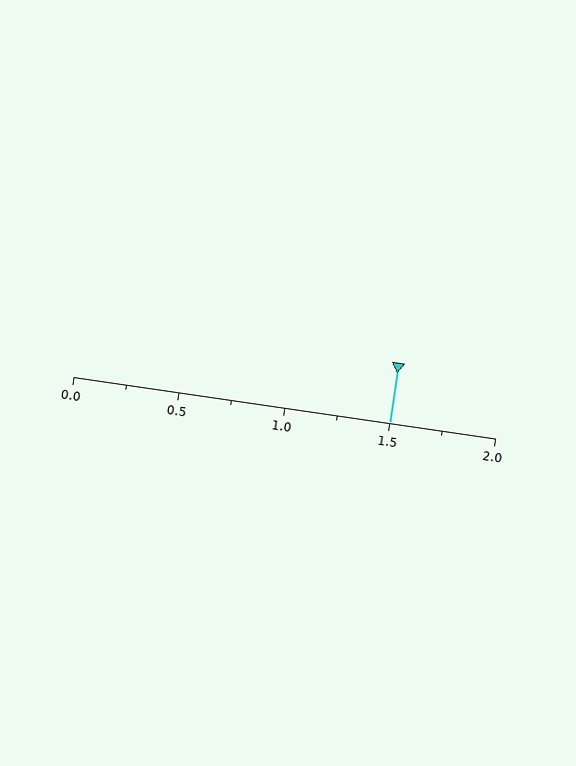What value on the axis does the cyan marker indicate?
The marker indicates approximately 1.5.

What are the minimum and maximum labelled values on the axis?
The axis runs from 0.0 to 2.0.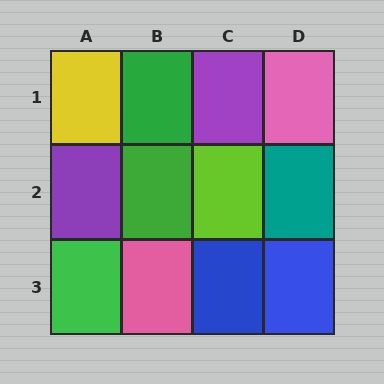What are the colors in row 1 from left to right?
Yellow, green, purple, pink.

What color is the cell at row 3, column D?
Blue.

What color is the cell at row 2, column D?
Teal.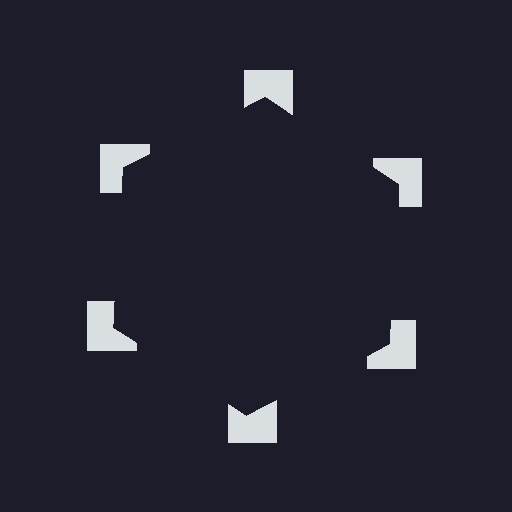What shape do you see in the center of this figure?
An illusory hexagon — its edges are inferred from the aligned wedge cuts in the notched squares, not physically drawn.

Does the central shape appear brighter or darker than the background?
It typically appears slightly darker than the background, even though no actual brightness change is drawn.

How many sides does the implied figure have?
6 sides.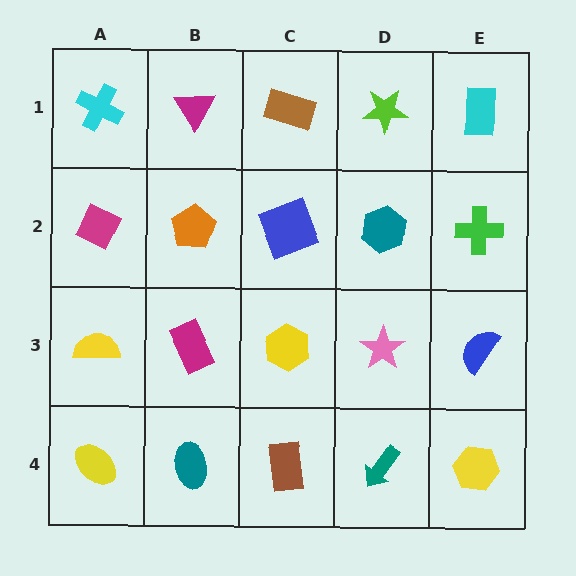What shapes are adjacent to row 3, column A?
A magenta diamond (row 2, column A), a yellow ellipse (row 4, column A), a magenta rectangle (row 3, column B).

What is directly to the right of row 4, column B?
A brown rectangle.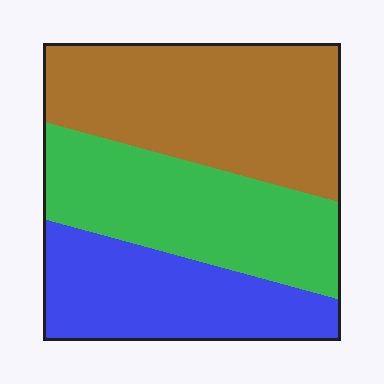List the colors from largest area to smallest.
From largest to smallest: brown, green, blue.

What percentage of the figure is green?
Green takes up between a sixth and a third of the figure.